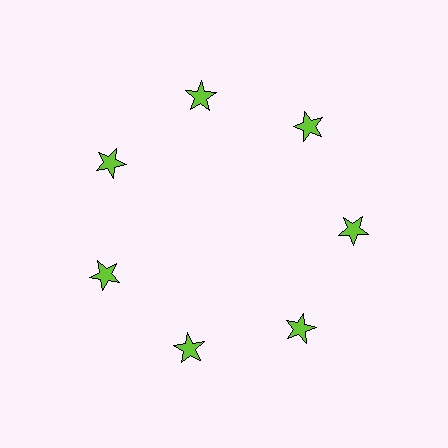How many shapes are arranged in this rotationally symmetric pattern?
There are 7 shapes, arranged in 7 groups of 1.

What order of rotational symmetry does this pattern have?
This pattern has 7-fold rotational symmetry.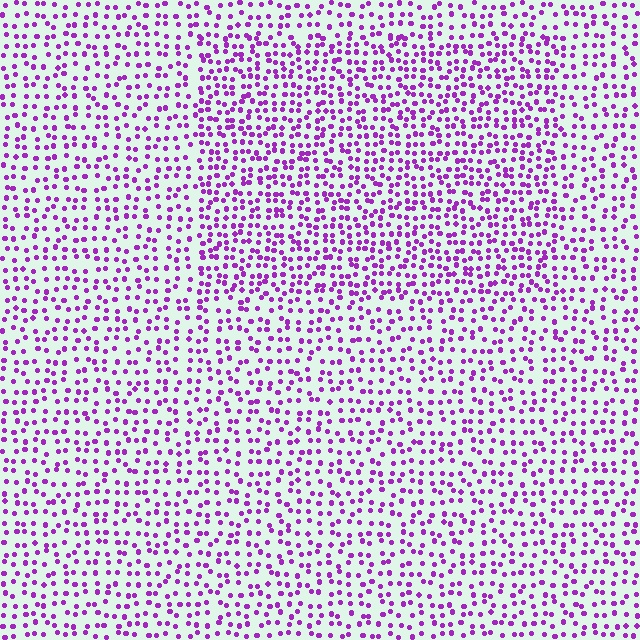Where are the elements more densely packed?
The elements are more densely packed inside the rectangle boundary.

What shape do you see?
I see a rectangle.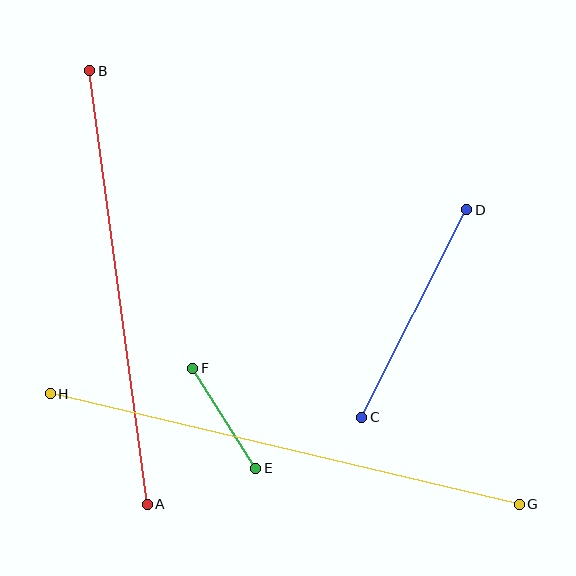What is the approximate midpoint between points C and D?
The midpoint is at approximately (414, 313) pixels.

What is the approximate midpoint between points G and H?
The midpoint is at approximately (285, 449) pixels.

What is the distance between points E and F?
The distance is approximately 118 pixels.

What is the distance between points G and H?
The distance is approximately 482 pixels.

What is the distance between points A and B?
The distance is approximately 437 pixels.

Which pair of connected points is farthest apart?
Points G and H are farthest apart.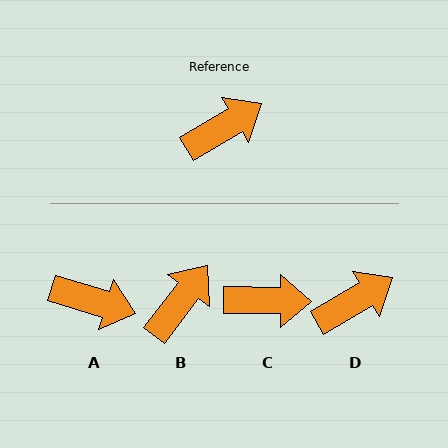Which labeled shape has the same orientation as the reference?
D.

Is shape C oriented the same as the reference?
No, it is off by about 32 degrees.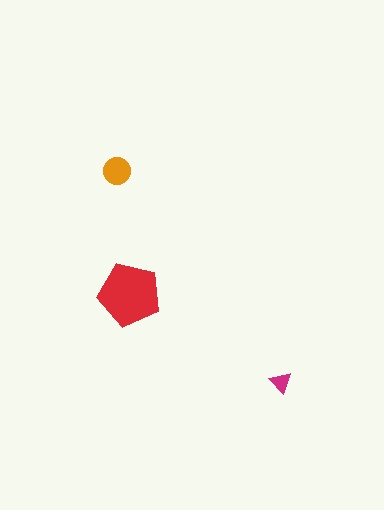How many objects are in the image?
There are 3 objects in the image.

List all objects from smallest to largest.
The magenta triangle, the orange circle, the red pentagon.